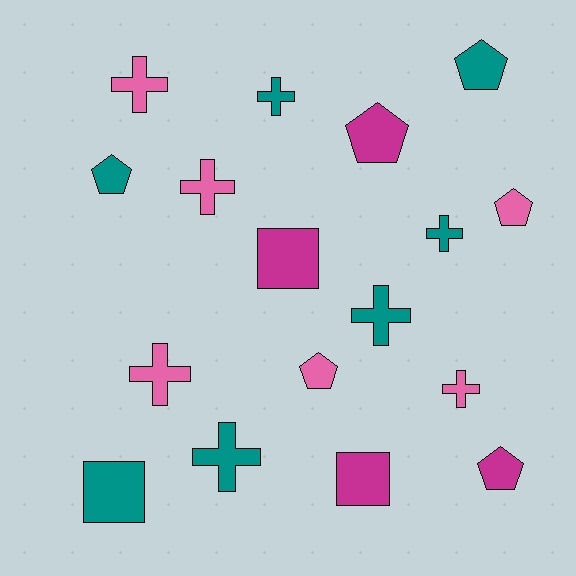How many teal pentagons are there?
There are 2 teal pentagons.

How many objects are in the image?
There are 17 objects.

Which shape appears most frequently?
Cross, with 8 objects.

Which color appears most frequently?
Teal, with 7 objects.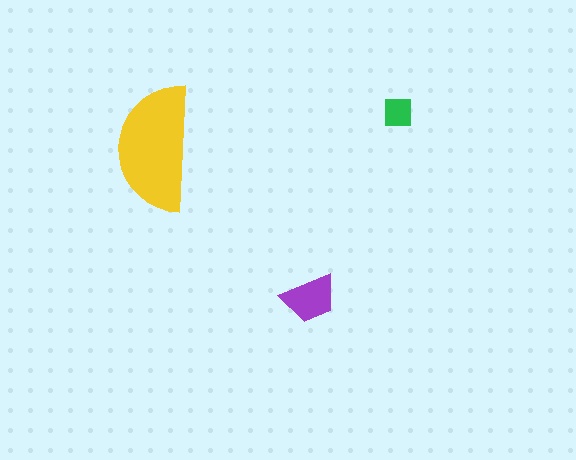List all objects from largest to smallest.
The yellow semicircle, the purple trapezoid, the green square.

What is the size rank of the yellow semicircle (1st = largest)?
1st.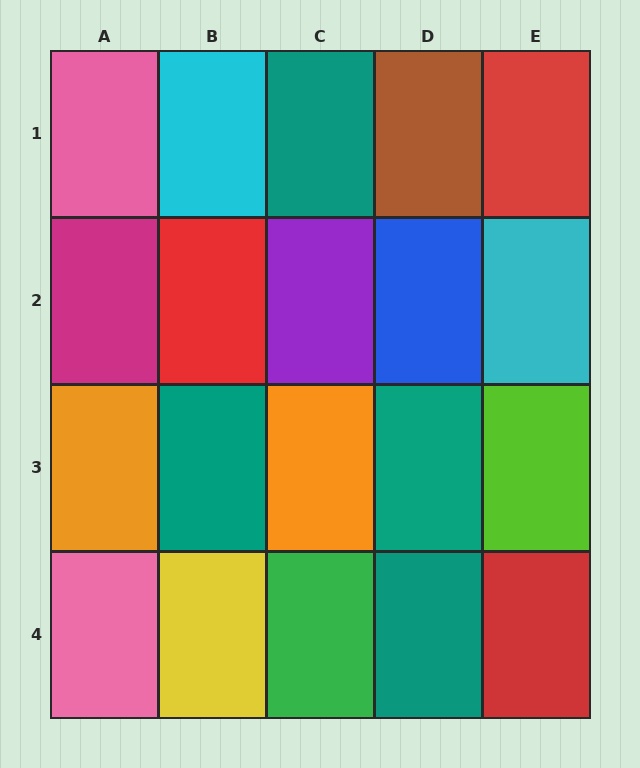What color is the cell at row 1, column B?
Cyan.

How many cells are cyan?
2 cells are cyan.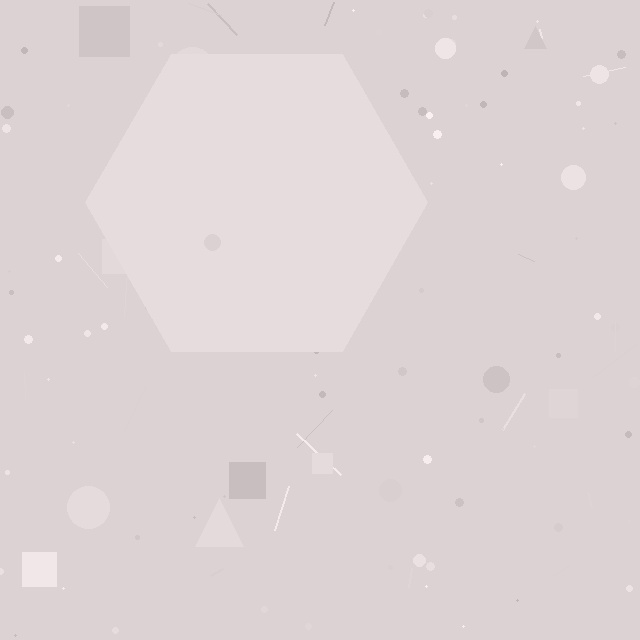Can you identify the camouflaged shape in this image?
The camouflaged shape is a hexagon.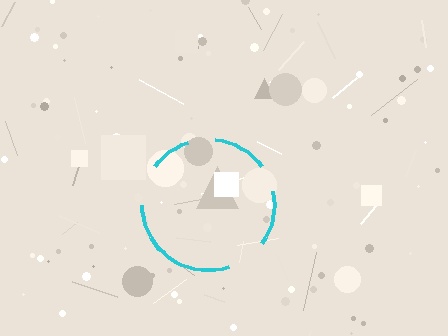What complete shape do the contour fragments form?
The contour fragments form a circle.